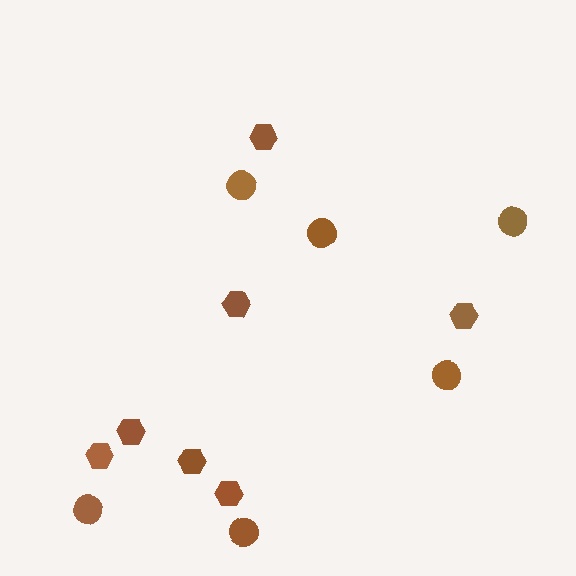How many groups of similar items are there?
There are 2 groups: one group of circles (6) and one group of hexagons (7).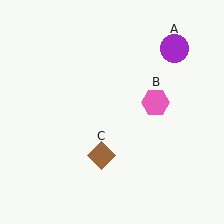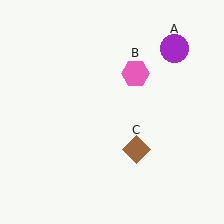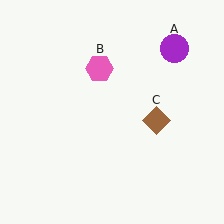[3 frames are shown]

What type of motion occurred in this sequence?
The pink hexagon (object B), brown diamond (object C) rotated counterclockwise around the center of the scene.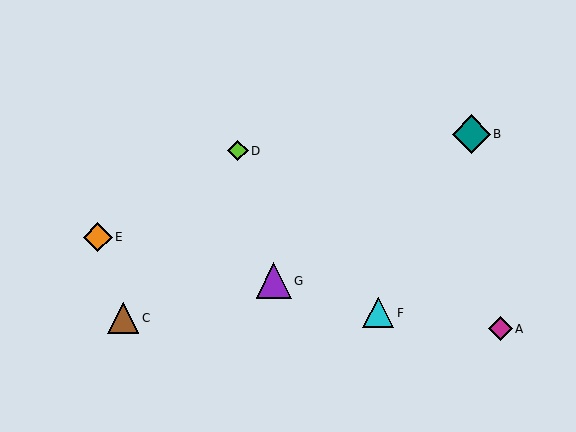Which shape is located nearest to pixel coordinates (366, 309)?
The cyan triangle (labeled F) at (378, 313) is nearest to that location.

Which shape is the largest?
The teal diamond (labeled B) is the largest.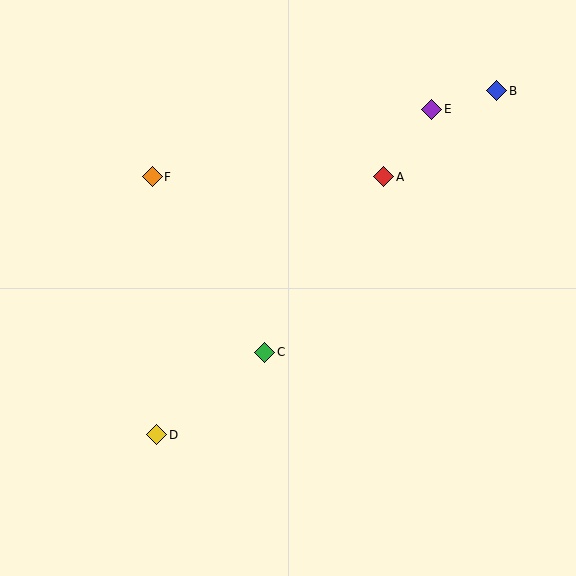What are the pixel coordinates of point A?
Point A is at (384, 177).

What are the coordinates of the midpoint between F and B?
The midpoint between F and B is at (324, 134).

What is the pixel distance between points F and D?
The distance between F and D is 258 pixels.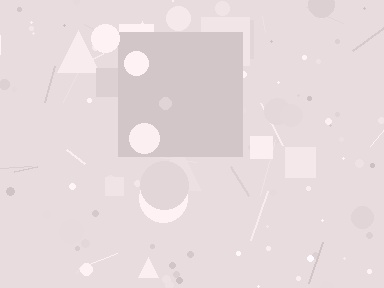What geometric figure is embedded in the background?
A square is embedded in the background.